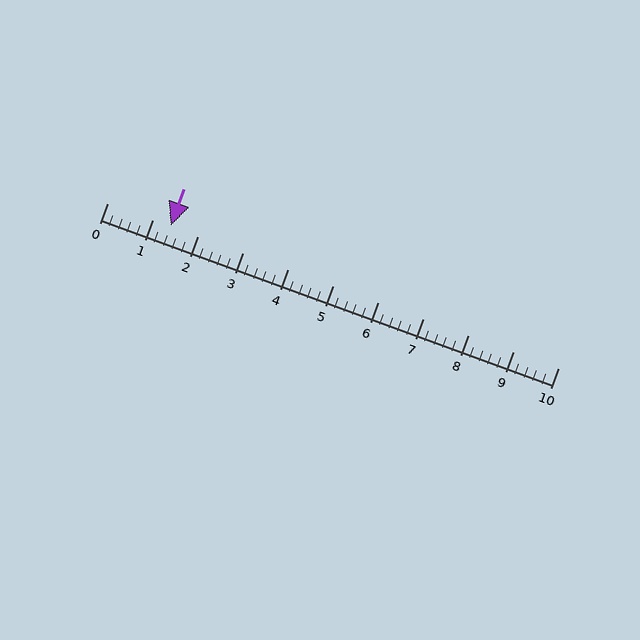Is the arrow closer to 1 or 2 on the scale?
The arrow is closer to 1.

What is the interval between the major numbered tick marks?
The major tick marks are spaced 1 units apart.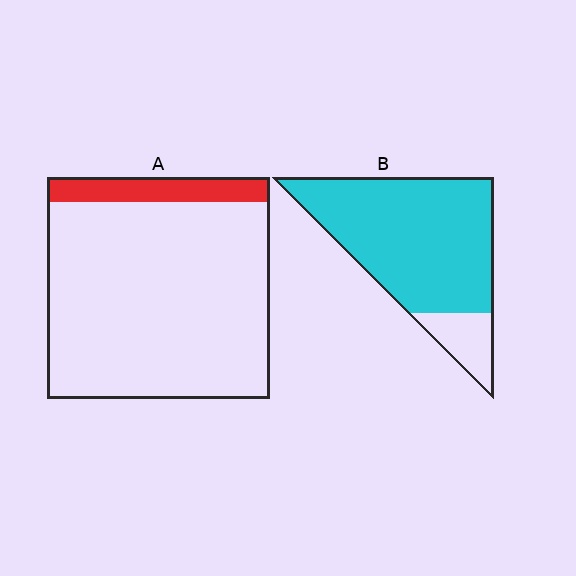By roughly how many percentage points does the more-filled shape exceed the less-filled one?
By roughly 75 percentage points (B over A).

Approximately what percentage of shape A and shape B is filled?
A is approximately 10% and B is approximately 85%.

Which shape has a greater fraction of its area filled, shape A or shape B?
Shape B.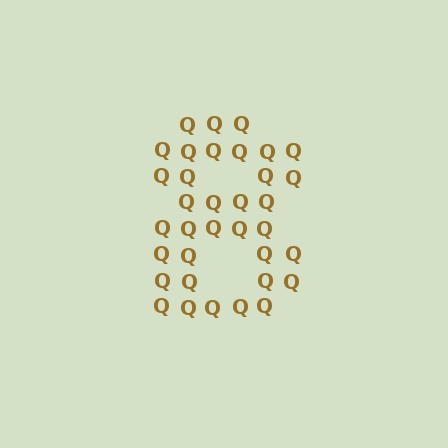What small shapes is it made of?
It is made of small letter Q's.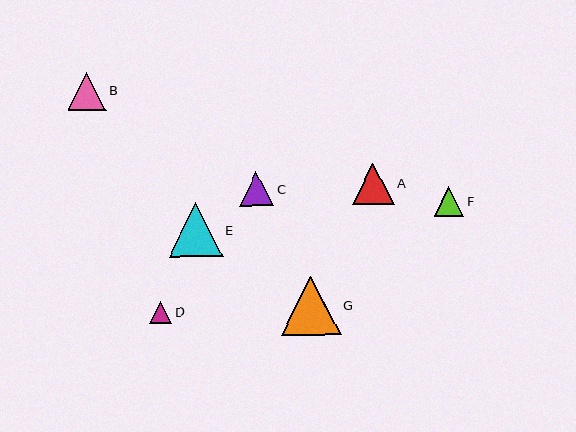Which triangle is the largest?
Triangle G is the largest with a size of approximately 59 pixels.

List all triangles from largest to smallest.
From largest to smallest: G, E, A, B, C, F, D.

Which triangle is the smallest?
Triangle D is the smallest with a size of approximately 22 pixels.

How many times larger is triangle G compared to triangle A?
Triangle G is approximately 1.4 times the size of triangle A.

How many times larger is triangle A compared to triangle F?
Triangle A is approximately 1.4 times the size of triangle F.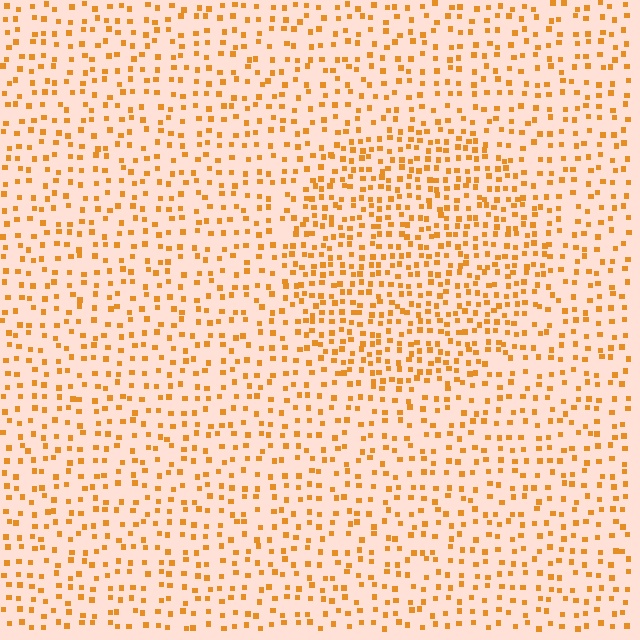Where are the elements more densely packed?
The elements are more densely packed inside the circle boundary.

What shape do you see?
I see a circle.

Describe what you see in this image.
The image contains small orange elements arranged at two different densities. A circle-shaped region is visible where the elements are more densely packed than the surrounding area.